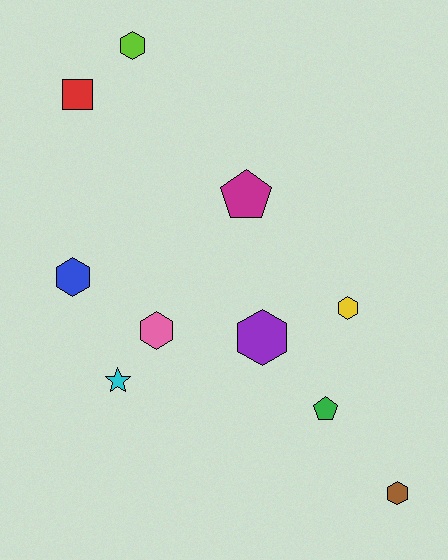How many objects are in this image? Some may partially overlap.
There are 10 objects.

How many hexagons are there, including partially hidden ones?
There are 6 hexagons.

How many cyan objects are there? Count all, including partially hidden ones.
There is 1 cyan object.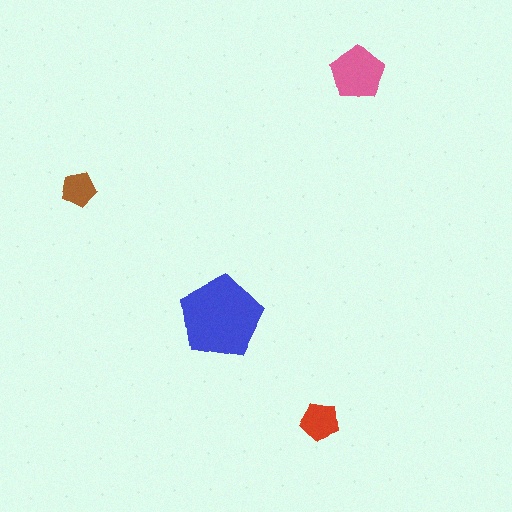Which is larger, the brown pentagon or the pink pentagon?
The pink one.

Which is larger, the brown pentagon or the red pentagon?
The red one.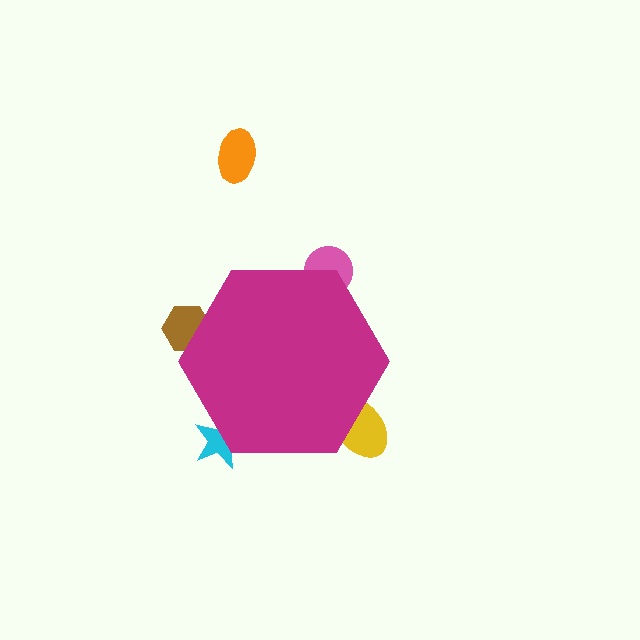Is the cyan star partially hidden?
Yes, the cyan star is partially hidden behind the magenta hexagon.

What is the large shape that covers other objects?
A magenta hexagon.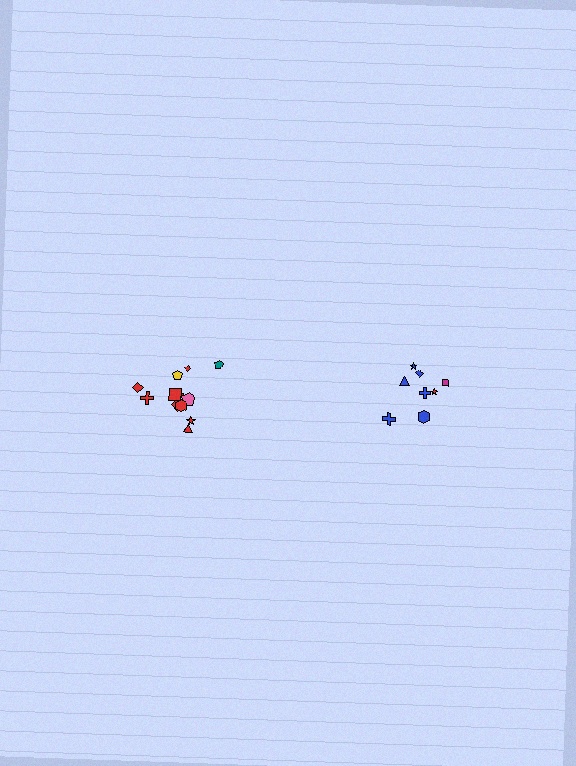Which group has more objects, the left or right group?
The left group.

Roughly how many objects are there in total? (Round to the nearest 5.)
Roughly 20 objects in total.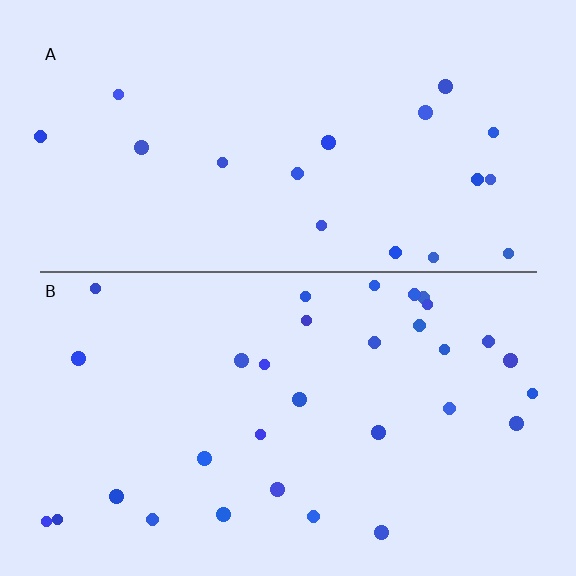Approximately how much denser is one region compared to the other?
Approximately 1.8× — region B over region A.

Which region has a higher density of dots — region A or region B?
B (the bottom).